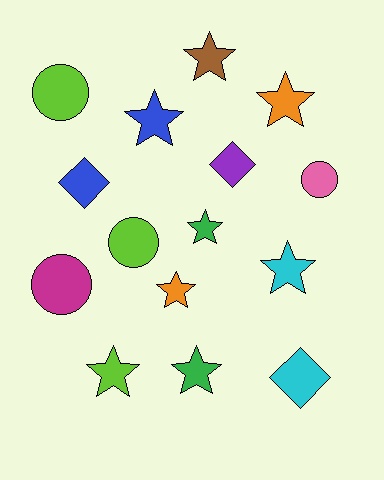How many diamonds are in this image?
There are 3 diamonds.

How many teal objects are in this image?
There are no teal objects.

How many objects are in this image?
There are 15 objects.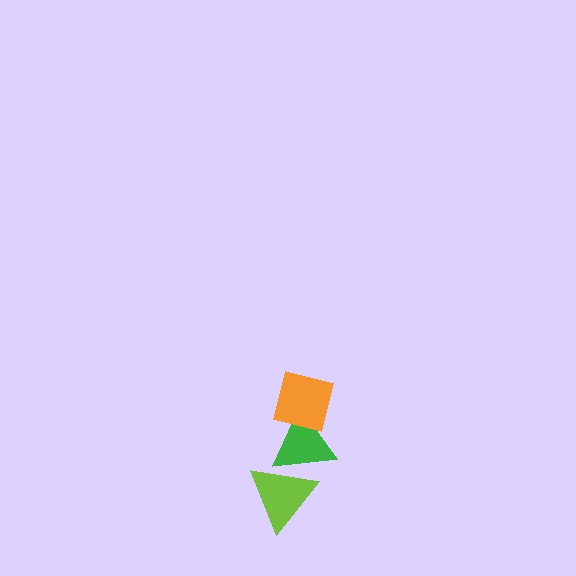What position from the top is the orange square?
The orange square is 1st from the top.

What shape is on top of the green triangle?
The orange square is on top of the green triangle.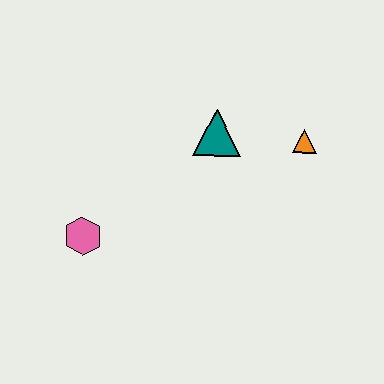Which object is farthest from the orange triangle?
The pink hexagon is farthest from the orange triangle.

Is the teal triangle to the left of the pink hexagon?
No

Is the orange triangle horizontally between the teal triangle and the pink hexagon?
No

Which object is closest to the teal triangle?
The orange triangle is closest to the teal triangle.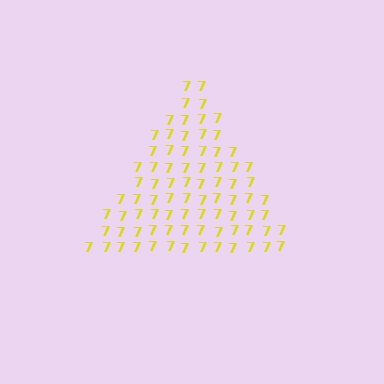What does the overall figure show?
The overall figure shows a triangle.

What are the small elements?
The small elements are digit 7's.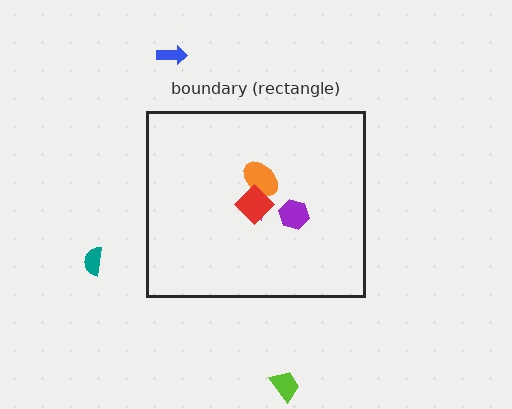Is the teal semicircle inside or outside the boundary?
Outside.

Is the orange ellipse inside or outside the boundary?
Inside.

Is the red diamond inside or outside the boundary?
Inside.